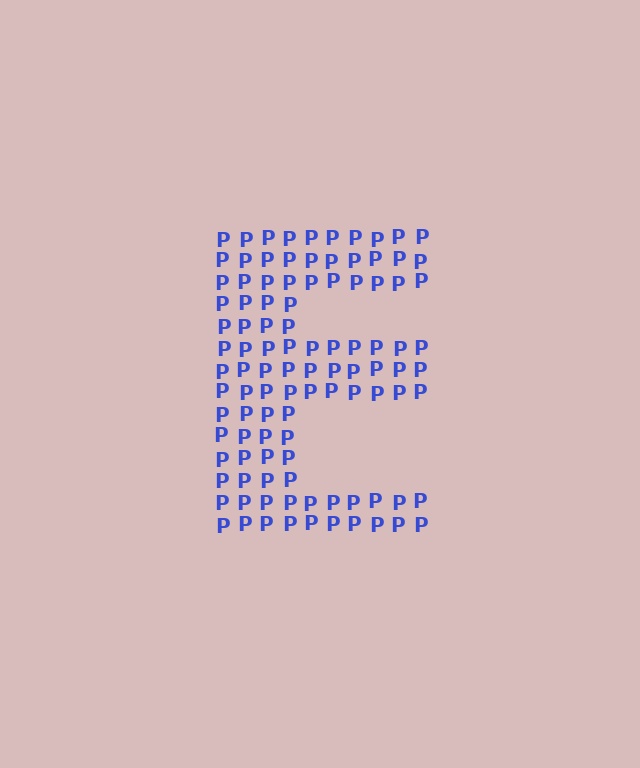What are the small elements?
The small elements are letter P's.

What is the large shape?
The large shape is the letter E.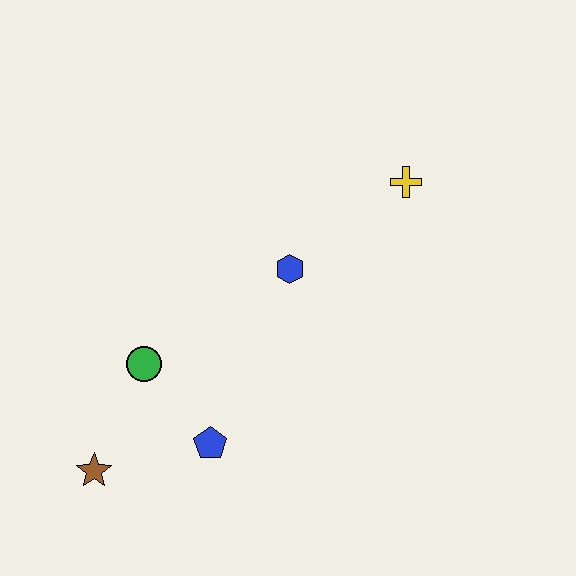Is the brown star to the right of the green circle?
No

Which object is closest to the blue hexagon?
The yellow cross is closest to the blue hexagon.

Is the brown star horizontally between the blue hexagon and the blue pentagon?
No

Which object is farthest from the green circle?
The yellow cross is farthest from the green circle.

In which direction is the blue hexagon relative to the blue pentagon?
The blue hexagon is above the blue pentagon.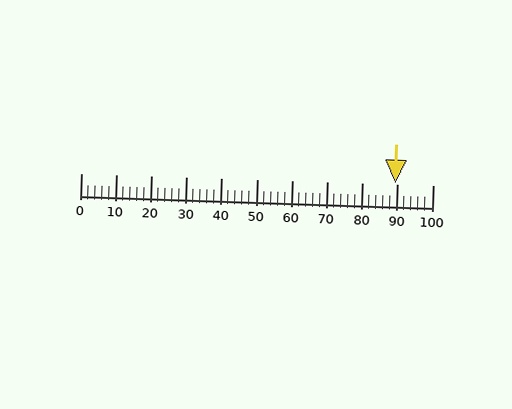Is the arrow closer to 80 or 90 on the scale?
The arrow is closer to 90.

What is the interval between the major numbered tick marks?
The major tick marks are spaced 10 units apart.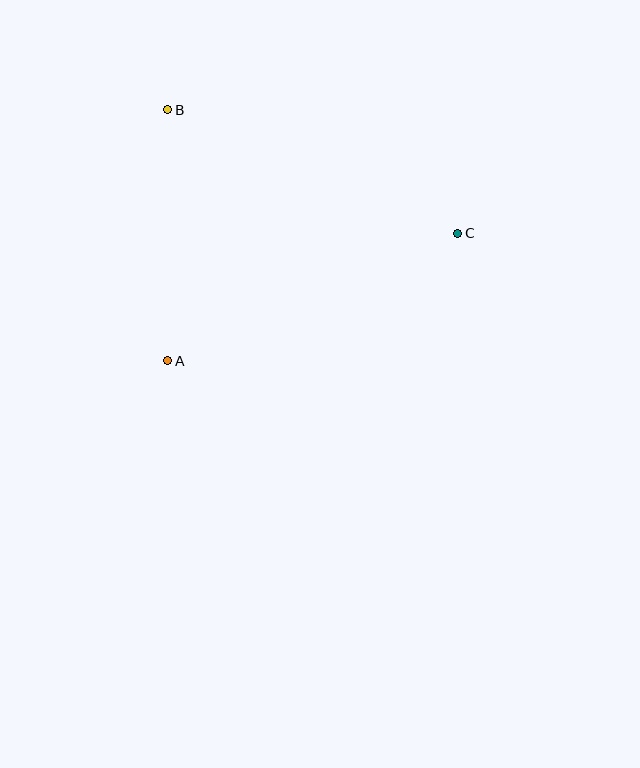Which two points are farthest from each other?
Points A and C are farthest from each other.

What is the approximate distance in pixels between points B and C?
The distance between B and C is approximately 316 pixels.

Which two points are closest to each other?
Points A and B are closest to each other.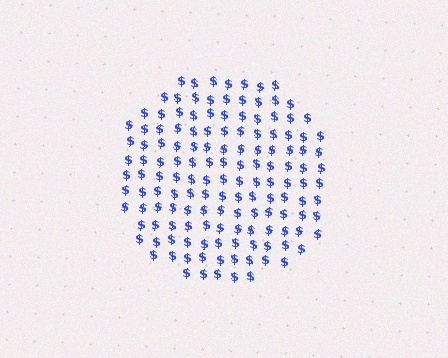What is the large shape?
The large shape is a circle.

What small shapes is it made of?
It is made of small dollar signs.